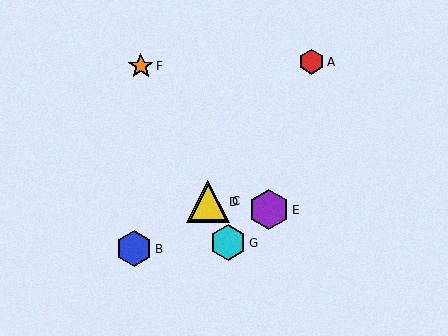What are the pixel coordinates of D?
Object D is at (208, 202).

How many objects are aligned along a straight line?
4 objects (C, D, F, G) are aligned along a straight line.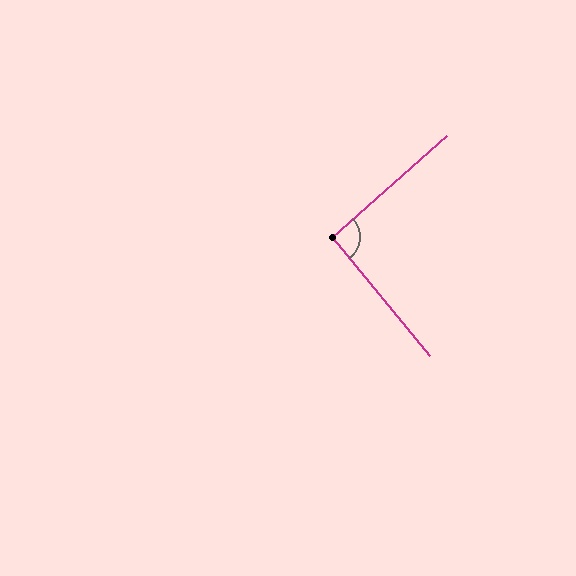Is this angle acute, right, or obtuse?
It is approximately a right angle.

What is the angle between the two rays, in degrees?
Approximately 92 degrees.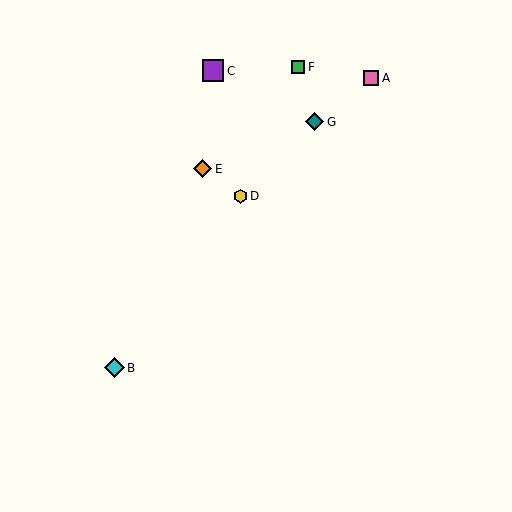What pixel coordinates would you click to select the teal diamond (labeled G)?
Click at (314, 122) to select the teal diamond G.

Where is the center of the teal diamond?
The center of the teal diamond is at (314, 122).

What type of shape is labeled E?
Shape E is an orange diamond.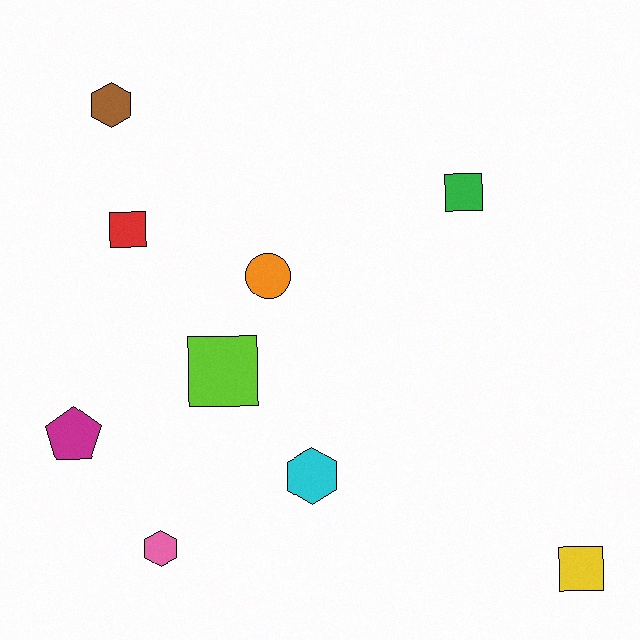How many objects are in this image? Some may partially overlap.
There are 9 objects.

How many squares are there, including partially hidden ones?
There are 4 squares.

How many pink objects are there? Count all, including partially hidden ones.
There is 1 pink object.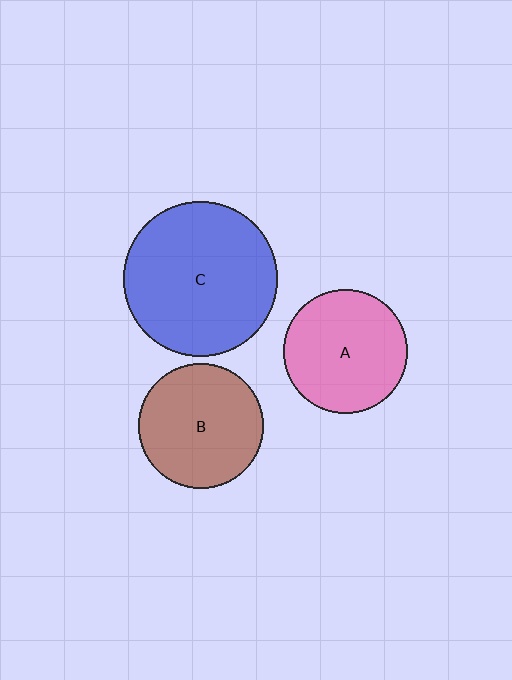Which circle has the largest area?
Circle C (blue).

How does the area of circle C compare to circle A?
Approximately 1.6 times.